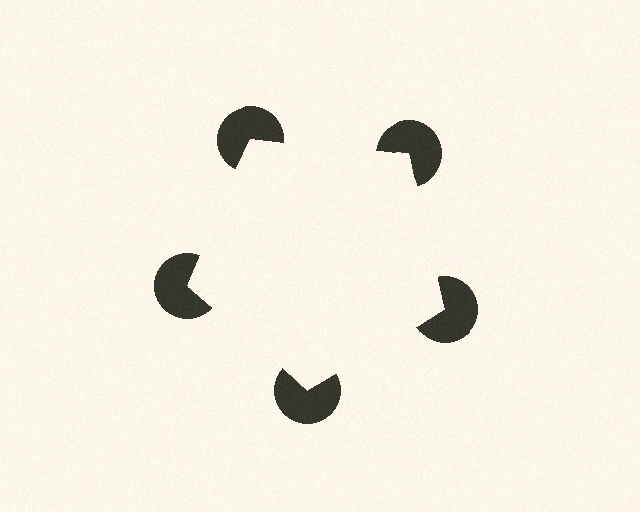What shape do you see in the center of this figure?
An illusory pentagon — its edges are inferred from the aligned wedge cuts in the pac-man discs, not physically drawn.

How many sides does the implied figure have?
5 sides.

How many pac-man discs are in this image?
There are 5 — one at each vertex of the illusory pentagon.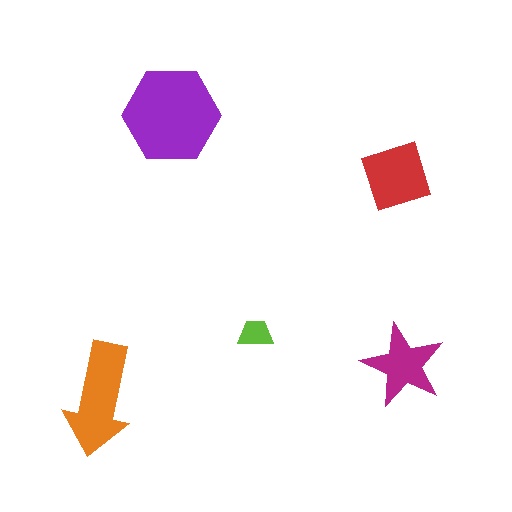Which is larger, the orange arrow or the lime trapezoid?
The orange arrow.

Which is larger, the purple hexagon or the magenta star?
The purple hexagon.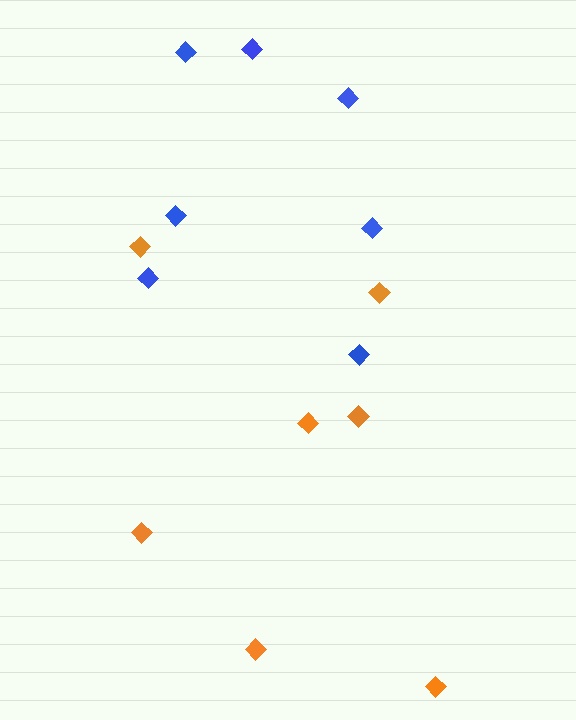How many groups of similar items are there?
There are 2 groups: one group of blue diamonds (7) and one group of orange diamonds (7).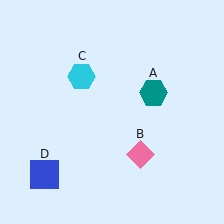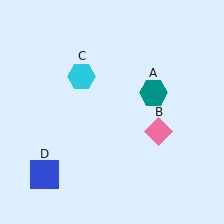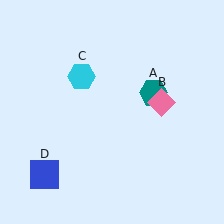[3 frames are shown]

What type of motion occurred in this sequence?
The pink diamond (object B) rotated counterclockwise around the center of the scene.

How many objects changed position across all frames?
1 object changed position: pink diamond (object B).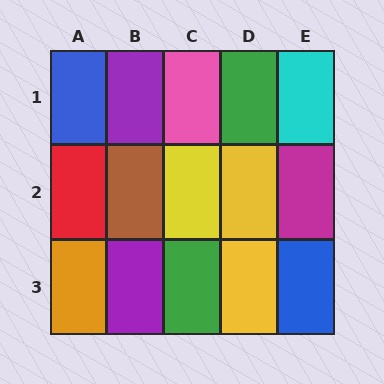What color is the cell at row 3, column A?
Orange.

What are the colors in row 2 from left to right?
Red, brown, yellow, yellow, magenta.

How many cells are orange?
1 cell is orange.